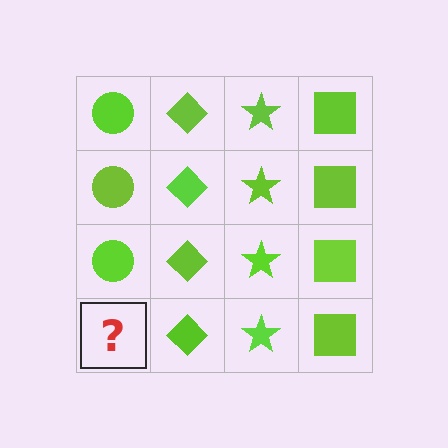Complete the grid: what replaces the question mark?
The question mark should be replaced with a lime circle.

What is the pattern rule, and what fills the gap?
The rule is that each column has a consistent shape. The gap should be filled with a lime circle.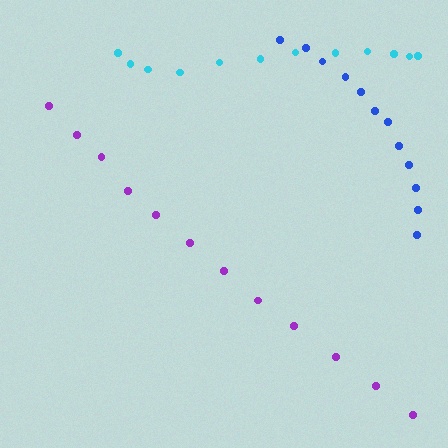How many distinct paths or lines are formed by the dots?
There are 3 distinct paths.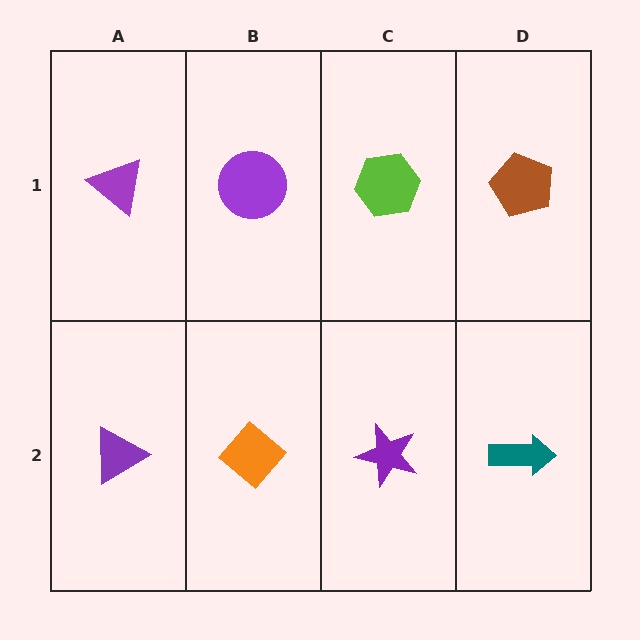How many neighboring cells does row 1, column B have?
3.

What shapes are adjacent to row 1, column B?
An orange diamond (row 2, column B), a purple triangle (row 1, column A), a lime hexagon (row 1, column C).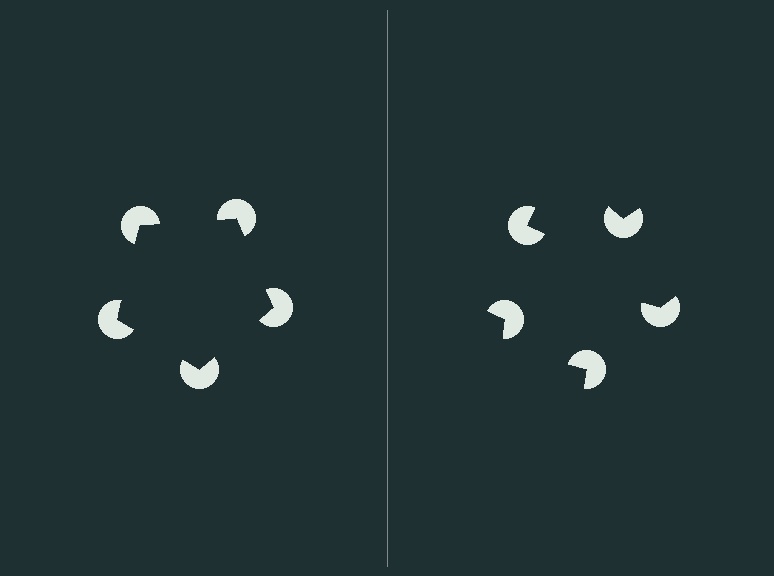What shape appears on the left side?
An illusory pentagon.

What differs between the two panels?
The pac-man discs are positioned identically on both sides; only the wedge orientations differ. On the left they align to a pentagon; on the right they are misaligned.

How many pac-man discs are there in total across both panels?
10 — 5 on each side.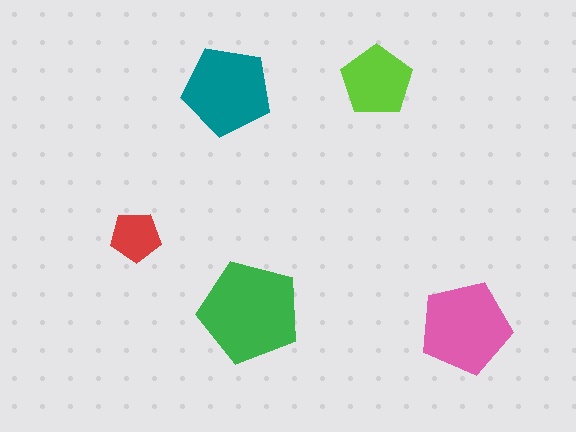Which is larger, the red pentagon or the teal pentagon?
The teal one.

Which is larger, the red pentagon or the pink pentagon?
The pink one.